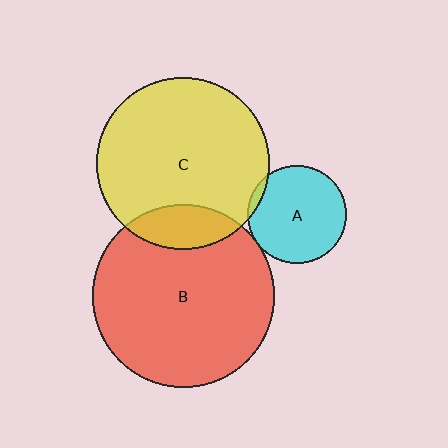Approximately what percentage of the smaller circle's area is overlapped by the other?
Approximately 5%.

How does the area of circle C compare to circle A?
Approximately 3.1 times.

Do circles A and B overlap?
Yes.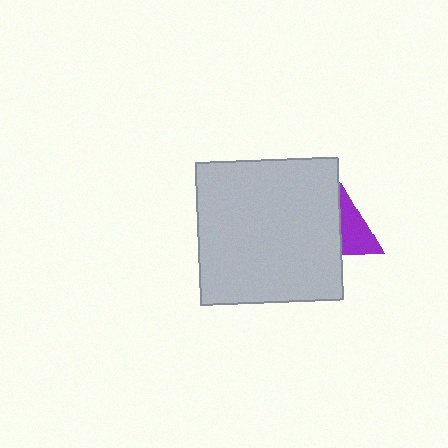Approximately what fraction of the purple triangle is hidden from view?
Roughly 68% of the purple triangle is hidden behind the light gray square.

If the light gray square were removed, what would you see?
You would see the complete purple triangle.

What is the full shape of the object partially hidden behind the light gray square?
The partially hidden object is a purple triangle.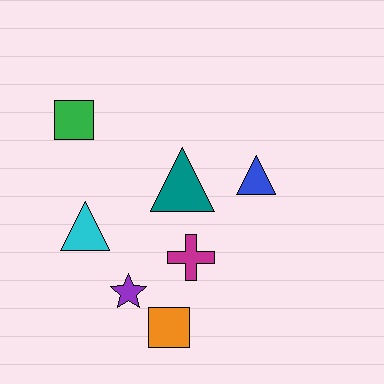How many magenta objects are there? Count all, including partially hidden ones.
There is 1 magenta object.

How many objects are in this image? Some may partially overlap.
There are 7 objects.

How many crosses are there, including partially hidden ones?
There is 1 cross.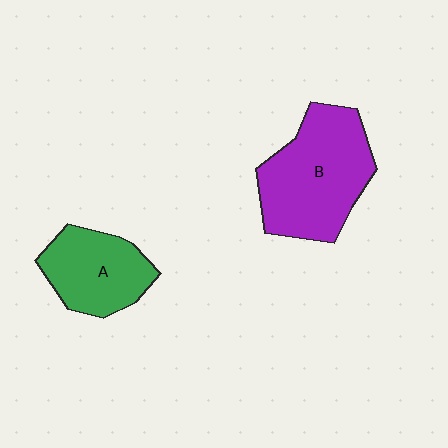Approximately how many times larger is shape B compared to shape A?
Approximately 1.5 times.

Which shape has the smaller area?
Shape A (green).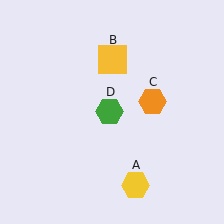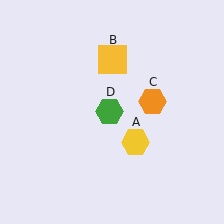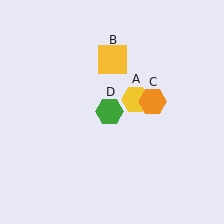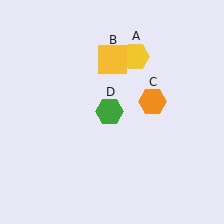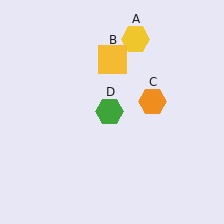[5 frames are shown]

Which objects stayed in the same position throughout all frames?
Yellow square (object B) and orange hexagon (object C) and green hexagon (object D) remained stationary.